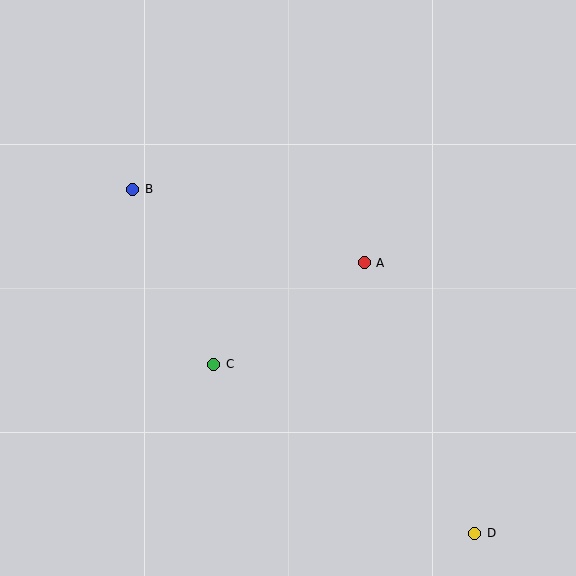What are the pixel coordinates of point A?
Point A is at (364, 263).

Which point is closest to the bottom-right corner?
Point D is closest to the bottom-right corner.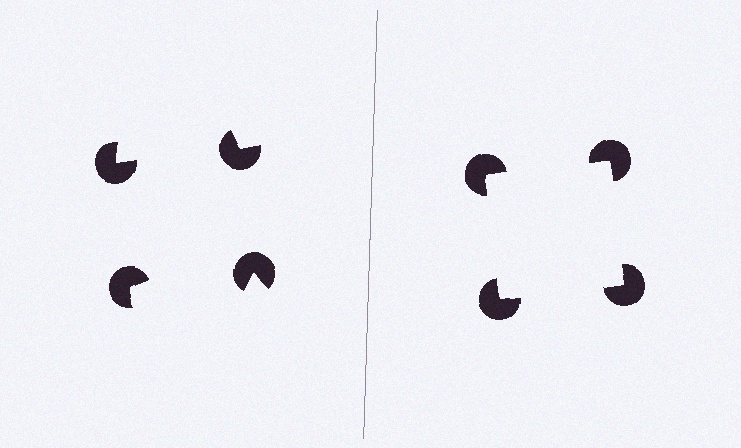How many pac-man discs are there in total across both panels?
8 — 4 on each side.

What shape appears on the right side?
An illusory square.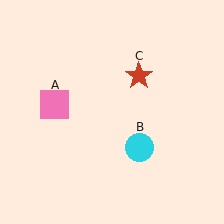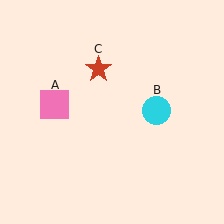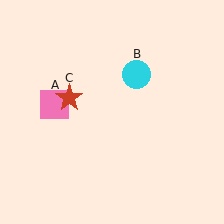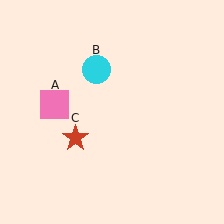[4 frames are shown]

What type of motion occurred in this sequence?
The cyan circle (object B), red star (object C) rotated counterclockwise around the center of the scene.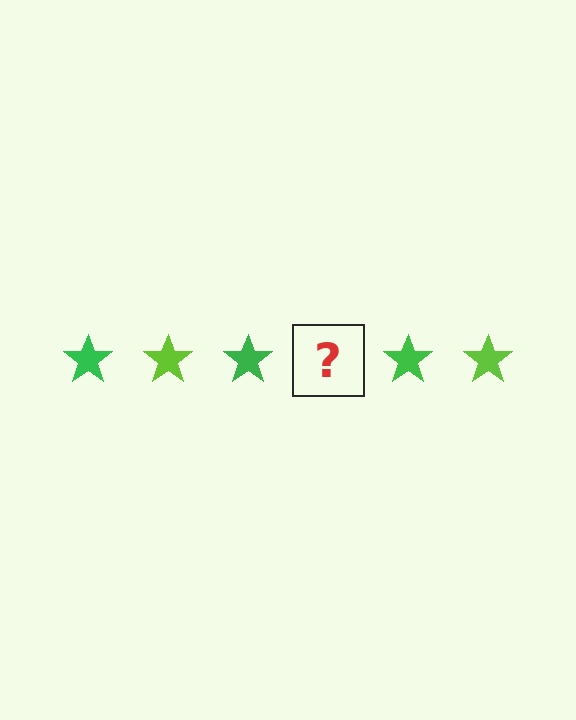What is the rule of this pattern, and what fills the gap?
The rule is that the pattern cycles through green, lime stars. The gap should be filled with a lime star.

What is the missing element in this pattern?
The missing element is a lime star.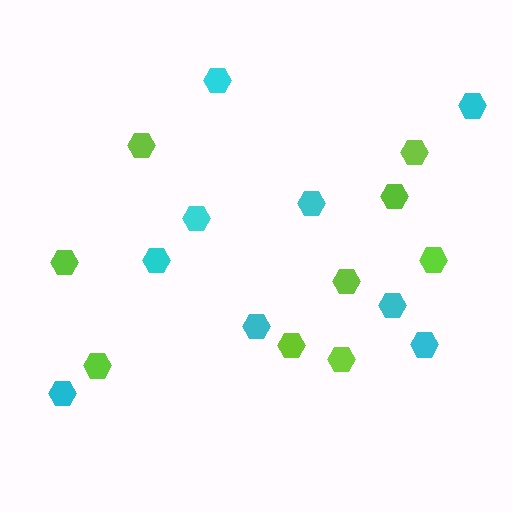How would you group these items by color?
There are 2 groups: one group of cyan hexagons (9) and one group of lime hexagons (9).